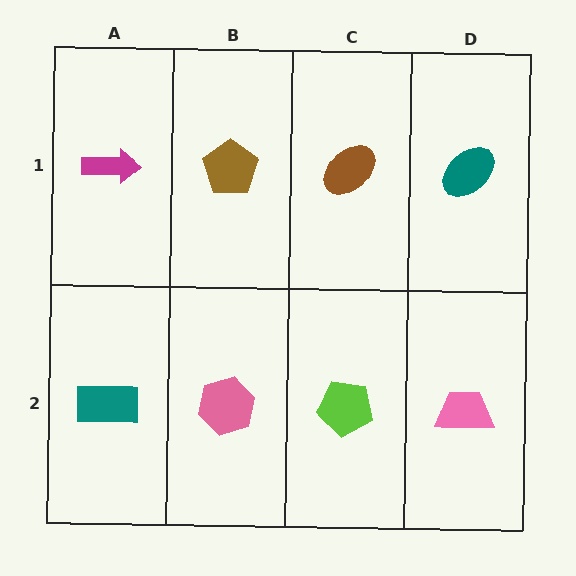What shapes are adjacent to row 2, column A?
A magenta arrow (row 1, column A), a pink hexagon (row 2, column B).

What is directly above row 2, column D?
A teal ellipse.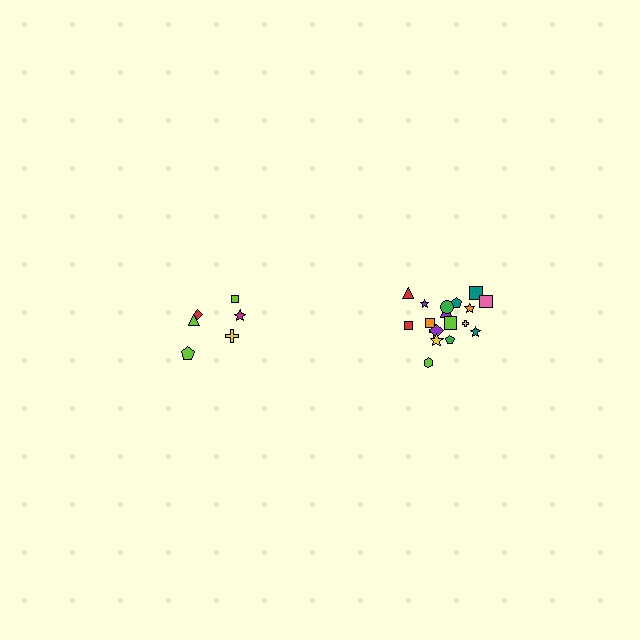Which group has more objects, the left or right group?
The right group.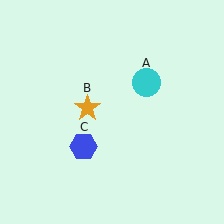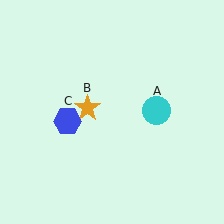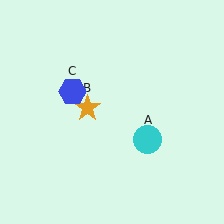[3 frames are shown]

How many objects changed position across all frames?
2 objects changed position: cyan circle (object A), blue hexagon (object C).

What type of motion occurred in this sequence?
The cyan circle (object A), blue hexagon (object C) rotated clockwise around the center of the scene.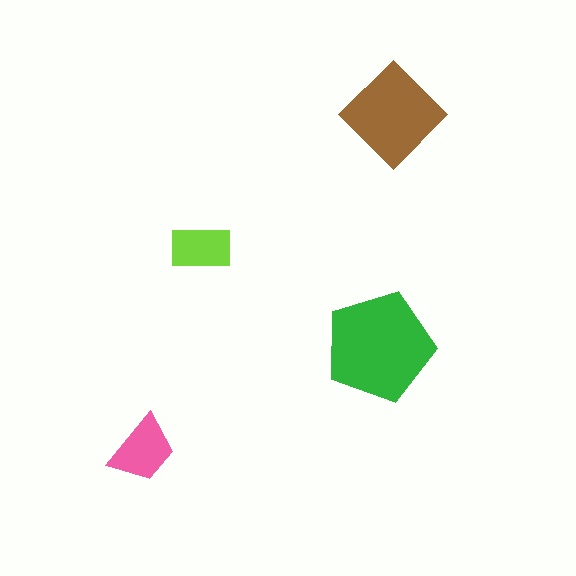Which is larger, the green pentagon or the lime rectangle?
The green pentagon.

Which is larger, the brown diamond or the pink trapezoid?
The brown diamond.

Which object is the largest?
The green pentagon.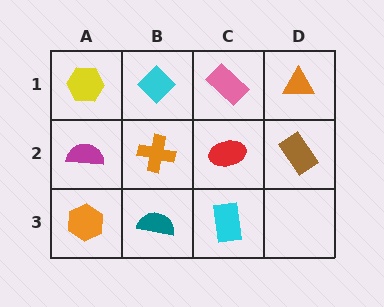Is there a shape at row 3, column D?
No, that cell is empty.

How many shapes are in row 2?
4 shapes.